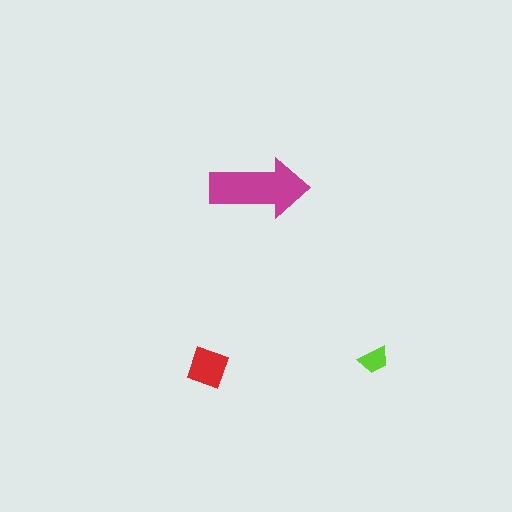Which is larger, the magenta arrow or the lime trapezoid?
The magenta arrow.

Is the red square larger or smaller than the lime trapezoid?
Larger.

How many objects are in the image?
There are 3 objects in the image.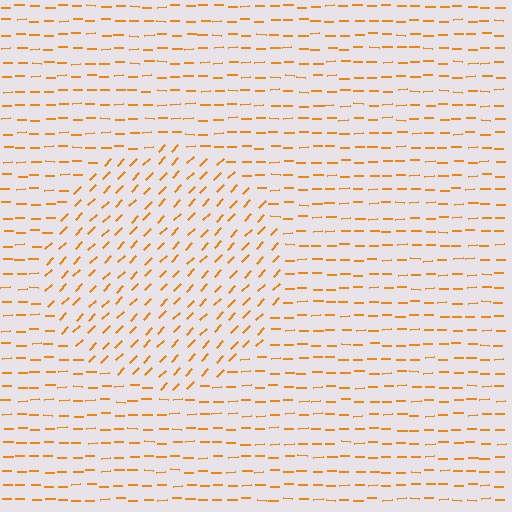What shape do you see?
I see a circle.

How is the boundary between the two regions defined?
The boundary is defined purely by a change in line orientation (approximately 45 degrees difference). All lines are the same color and thickness.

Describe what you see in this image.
The image is filled with small orange line segments. A circle region in the image has lines oriented differently from the surrounding lines, creating a visible texture boundary.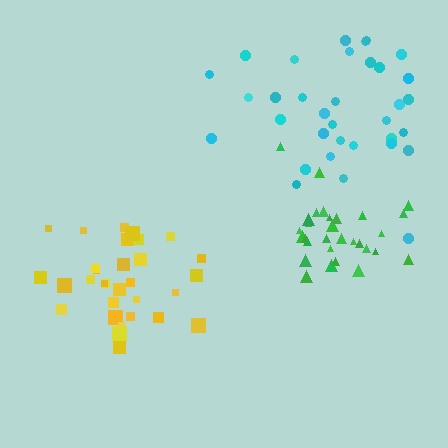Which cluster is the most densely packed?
Yellow.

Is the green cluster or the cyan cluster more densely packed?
Green.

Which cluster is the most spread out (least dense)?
Cyan.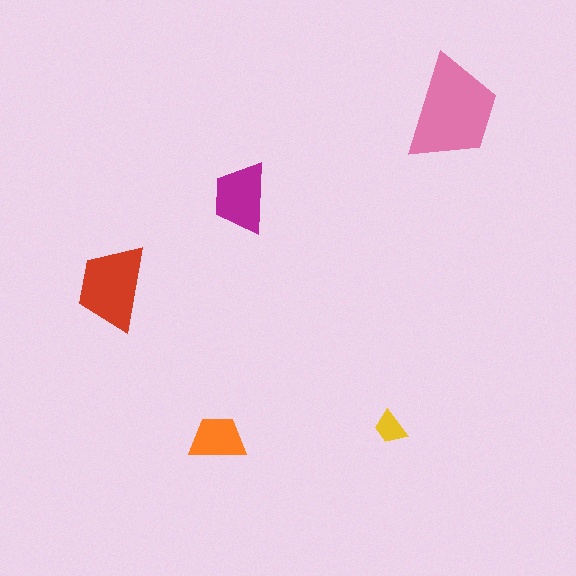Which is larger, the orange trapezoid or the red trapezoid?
The red one.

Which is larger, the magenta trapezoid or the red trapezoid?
The red one.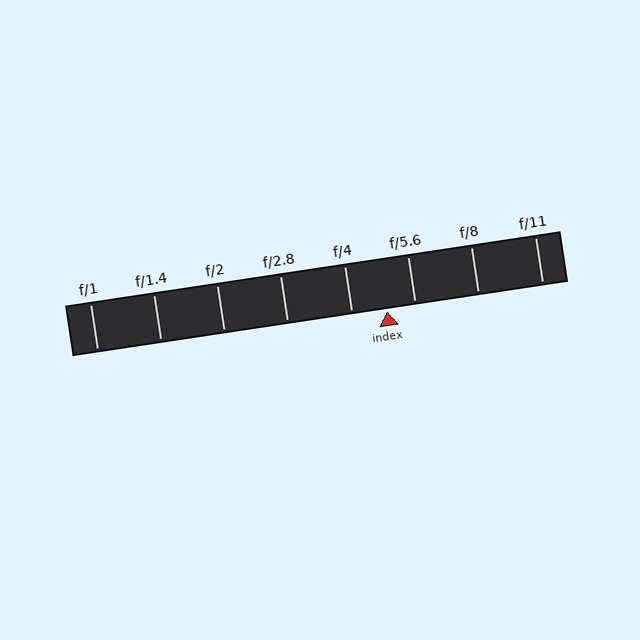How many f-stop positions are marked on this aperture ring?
There are 8 f-stop positions marked.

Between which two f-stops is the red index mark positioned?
The index mark is between f/4 and f/5.6.